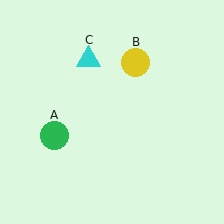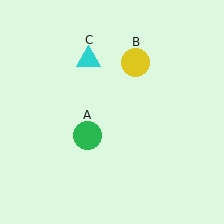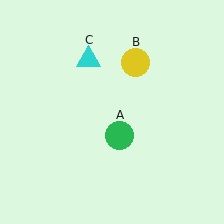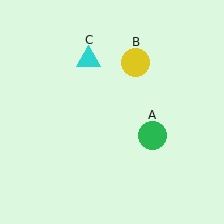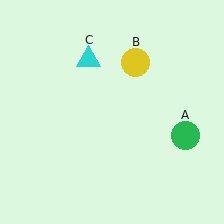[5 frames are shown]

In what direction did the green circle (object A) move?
The green circle (object A) moved right.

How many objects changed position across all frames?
1 object changed position: green circle (object A).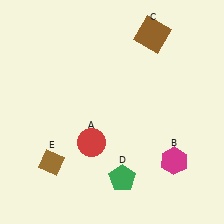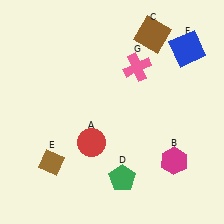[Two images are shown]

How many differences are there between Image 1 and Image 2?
There are 2 differences between the two images.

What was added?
A blue square (F), a pink cross (G) were added in Image 2.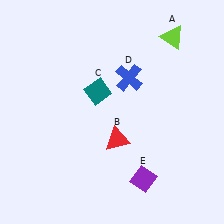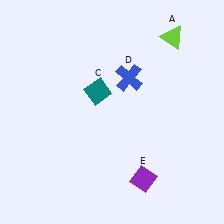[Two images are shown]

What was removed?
The red triangle (B) was removed in Image 2.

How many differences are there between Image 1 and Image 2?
There is 1 difference between the two images.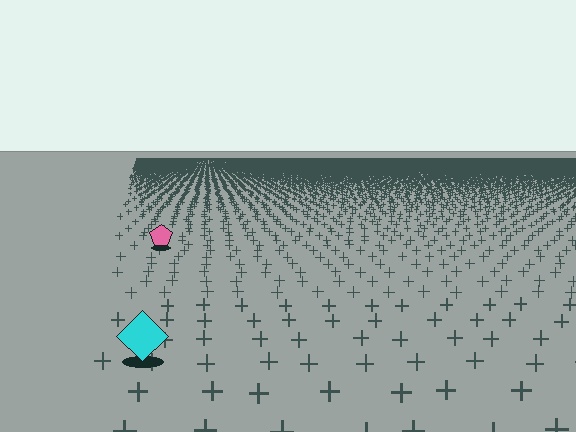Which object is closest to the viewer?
The cyan diamond is closest. The texture marks near it are larger and more spread out.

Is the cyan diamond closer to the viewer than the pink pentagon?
Yes. The cyan diamond is closer — you can tell from the texture gradient: the ground texture is coarser near it.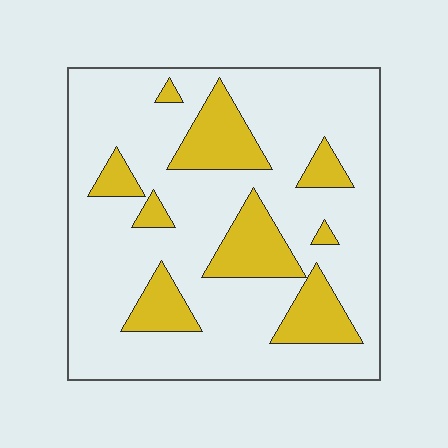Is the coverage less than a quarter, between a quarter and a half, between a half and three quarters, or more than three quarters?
Less than a quarter.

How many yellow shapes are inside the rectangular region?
9.